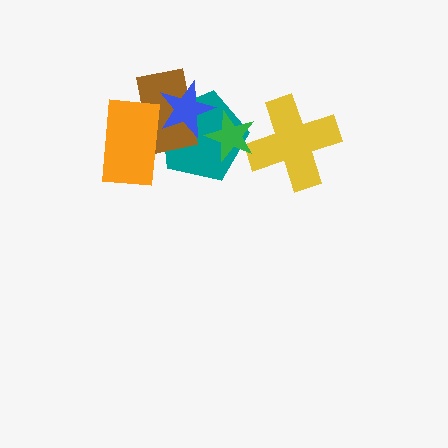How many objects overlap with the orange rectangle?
2 objects overlap with the orange rectangle.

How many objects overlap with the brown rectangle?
3 objects overlap with the brown rectangle.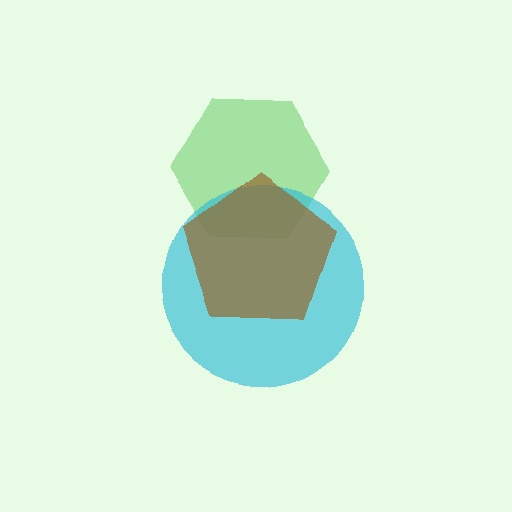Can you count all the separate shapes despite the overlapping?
Yes, there are 3 separate shapes.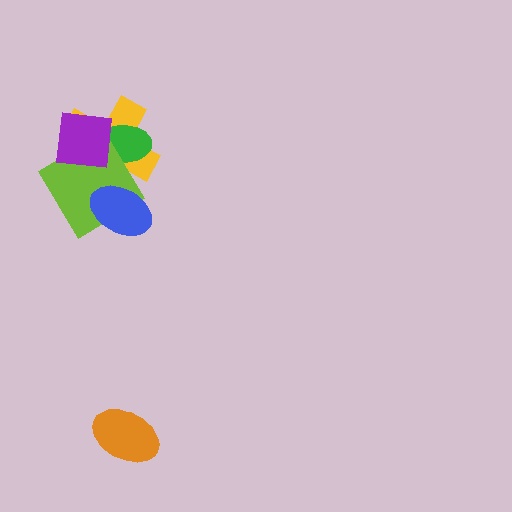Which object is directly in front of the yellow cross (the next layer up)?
The green ellipse is directly in front of the yellow cross.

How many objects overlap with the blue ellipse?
2 objects overlap with the blue ellipse.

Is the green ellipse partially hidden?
Yes, it is partially covered by another shape.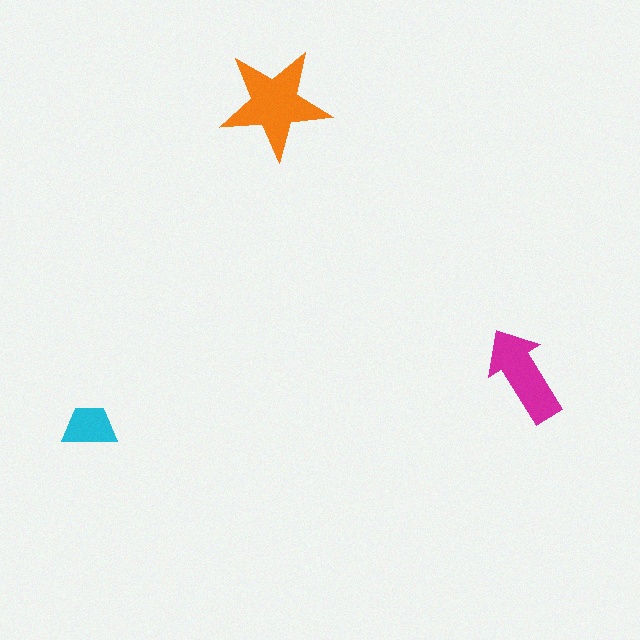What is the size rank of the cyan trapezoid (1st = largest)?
3rd.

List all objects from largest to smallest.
The orange star, the magenta arrow, the cyan trapezoid.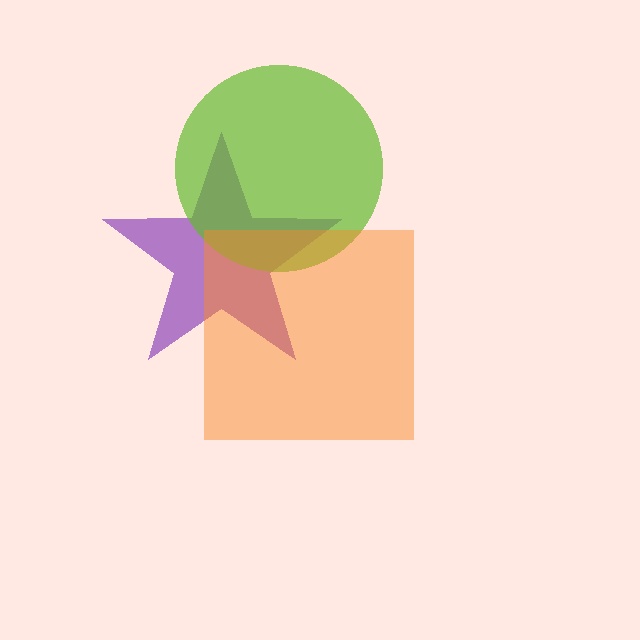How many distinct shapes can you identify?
There are 3 distinct shapes: a purple star, a lime circle, an orange square.